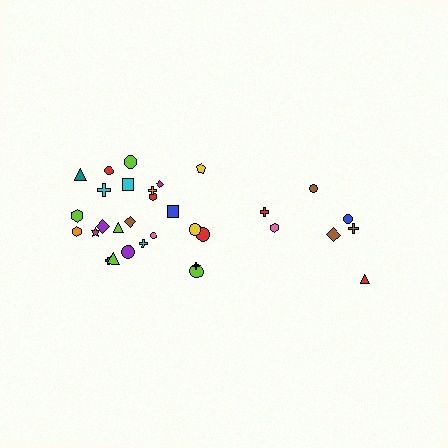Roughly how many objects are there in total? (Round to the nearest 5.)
Roughly 30 objects in total.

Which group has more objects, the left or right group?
The left group.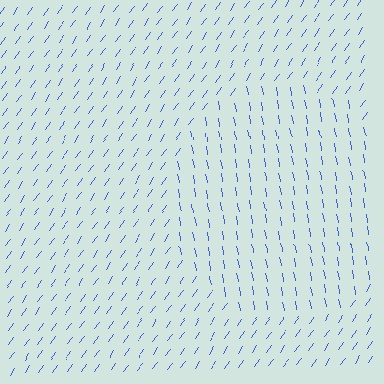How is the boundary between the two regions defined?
The boundary is defined purely by a change in line orientation (approximately 45 degrees difference). All lines are the same color and thickness.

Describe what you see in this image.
The image is filled with small blue line segments. A circle region in the image has lines oriented differently from the surrounding lines, creating a visible texture boundary.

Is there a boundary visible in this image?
Yes, there is a texture boundary formed by a change in line orientation.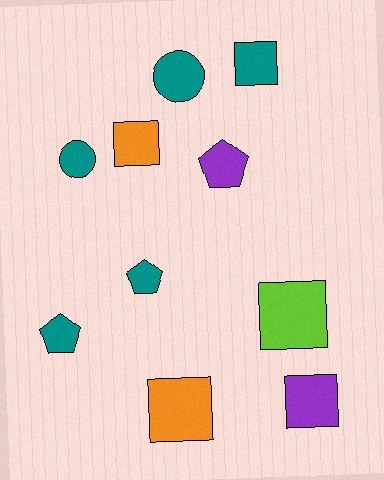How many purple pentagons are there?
There is 1 purple pentagon.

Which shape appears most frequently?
Square, with 5 objects.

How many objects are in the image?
There are 10 objects.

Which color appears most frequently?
Teal, with 5 objects.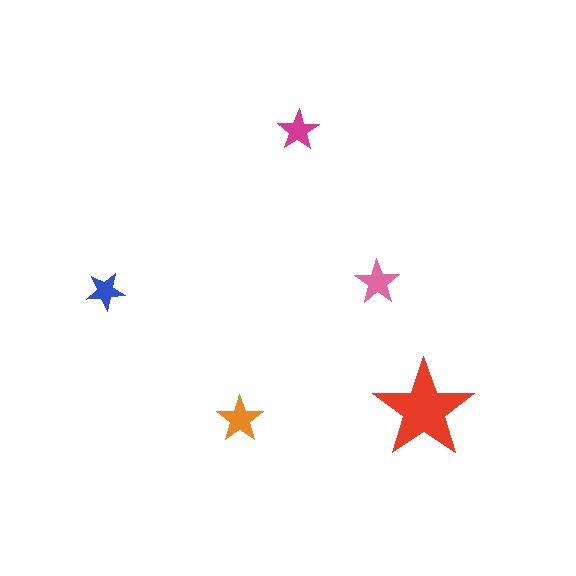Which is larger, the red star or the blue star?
The red one.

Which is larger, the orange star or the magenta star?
The orange one.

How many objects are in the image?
There are 5 objects in the image.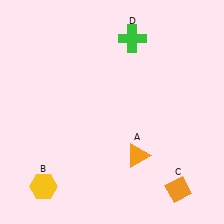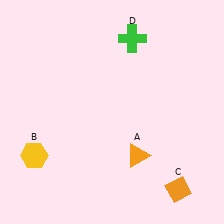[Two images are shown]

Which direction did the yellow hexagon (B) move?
The yellow hexagon (B) moved up.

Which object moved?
The yellow hexagon (B) moved up.